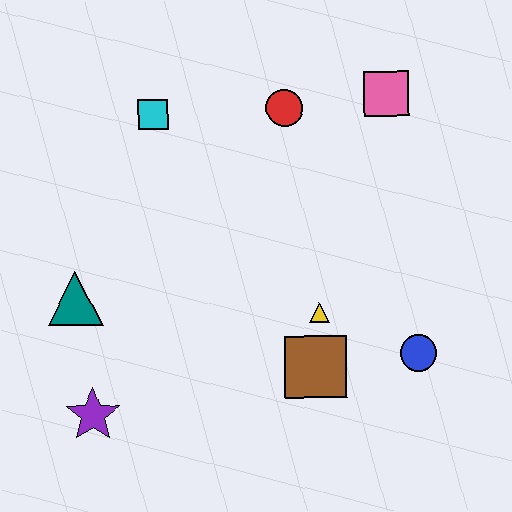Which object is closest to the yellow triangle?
The brown square is closest to the yellow triangle.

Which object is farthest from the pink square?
The purple star is farthest from the pink square.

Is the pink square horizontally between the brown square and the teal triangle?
No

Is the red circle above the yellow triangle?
Yes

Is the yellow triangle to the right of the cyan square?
Yes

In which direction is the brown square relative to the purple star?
The brown square is to the right of the purple star.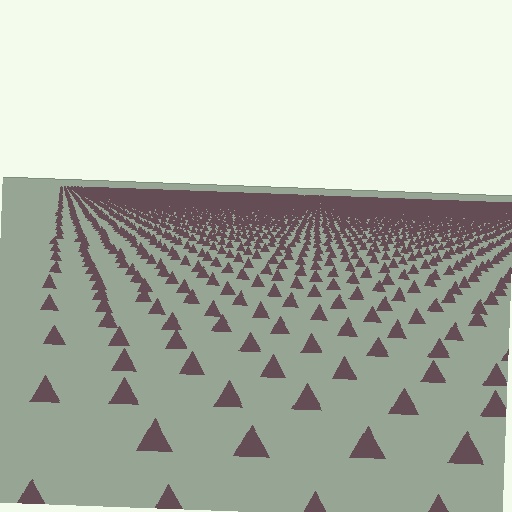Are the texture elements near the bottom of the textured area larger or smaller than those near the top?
Larger. Near the bottom, elements are closer to the viewer and appear at a bigger on-screen size.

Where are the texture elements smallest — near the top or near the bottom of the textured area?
Near the top.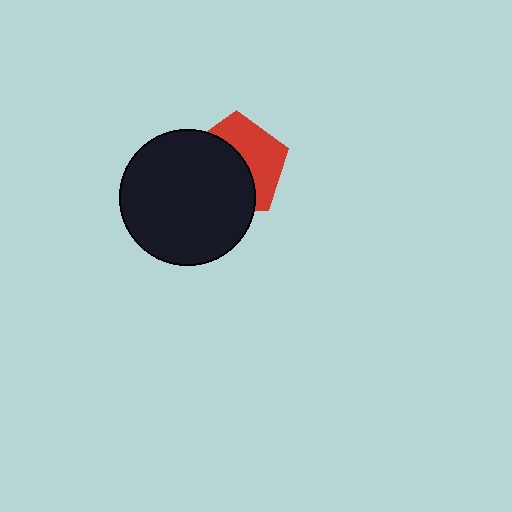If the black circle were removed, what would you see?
You would see the complete red pentagon.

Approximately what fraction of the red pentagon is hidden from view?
Roughly 55% of the red pentagon is hidden behind the black circle.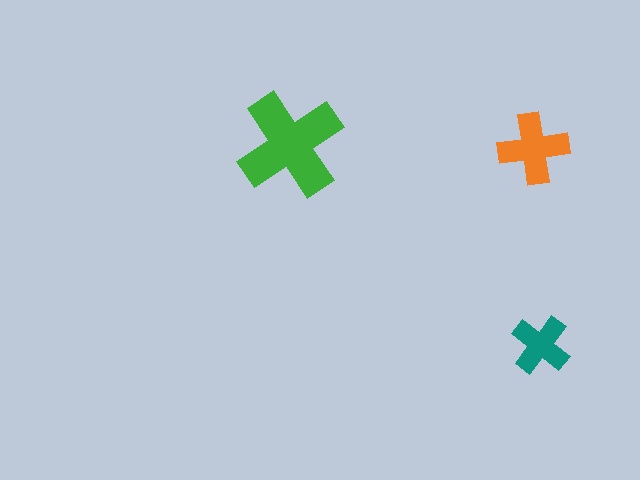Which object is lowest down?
The teal cross is bottommost.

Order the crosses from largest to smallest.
the green one, the orange one, the teal one.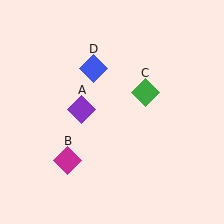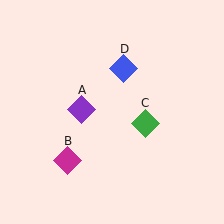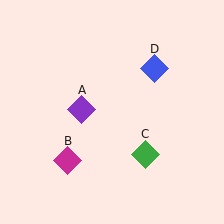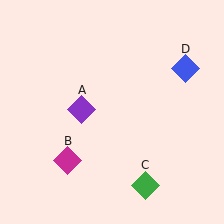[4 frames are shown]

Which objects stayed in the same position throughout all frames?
Purple diamond (object A) and magenta diamond (object B) remained stationary.